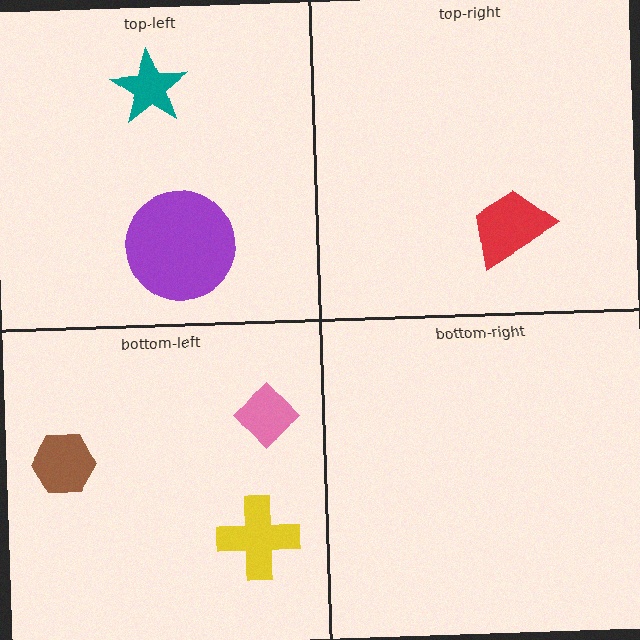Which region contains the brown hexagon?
The bottom-left region.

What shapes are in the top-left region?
The teal star, the purple circle.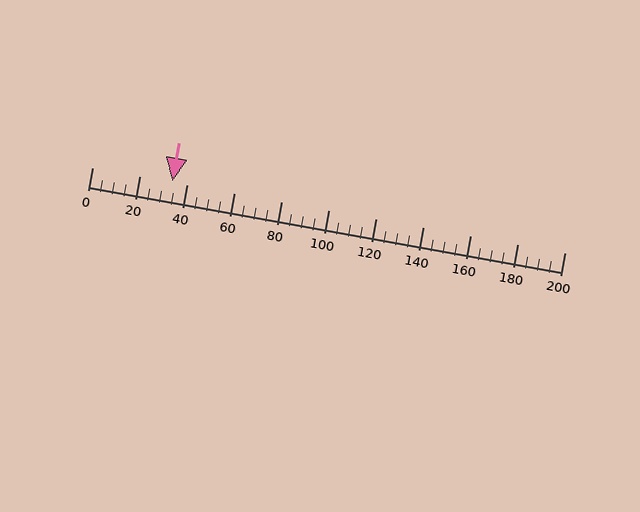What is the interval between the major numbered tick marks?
The major tick marks are spaced 20 units apart.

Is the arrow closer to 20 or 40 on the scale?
The arrow is closer to 40.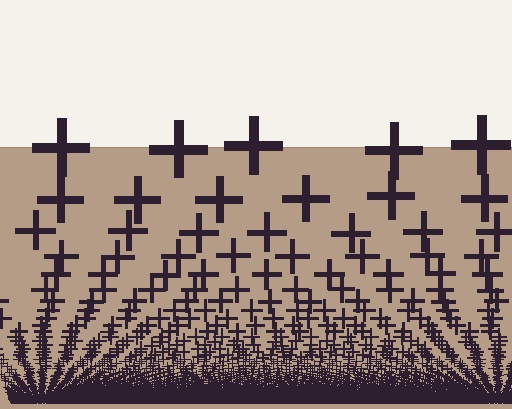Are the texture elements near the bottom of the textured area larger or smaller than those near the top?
Smaller. The gradient is inverted — elements near the bottom are smaller and denser.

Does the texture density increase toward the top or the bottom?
Density increases toward the bottom.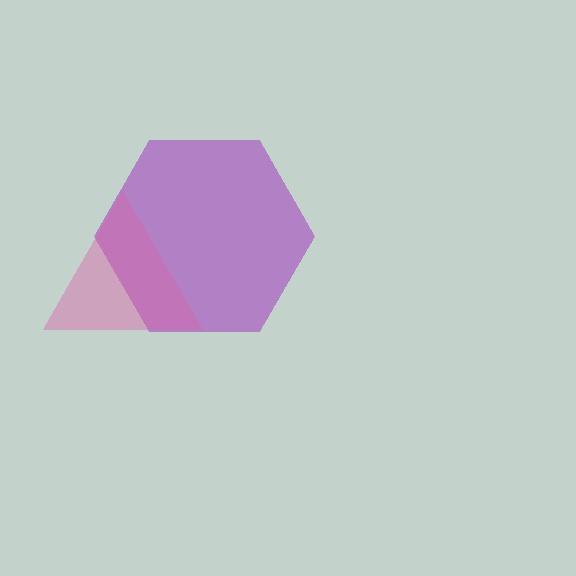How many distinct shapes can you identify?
There are 2 distinct shapes: a purple hexagon, a pink triangle.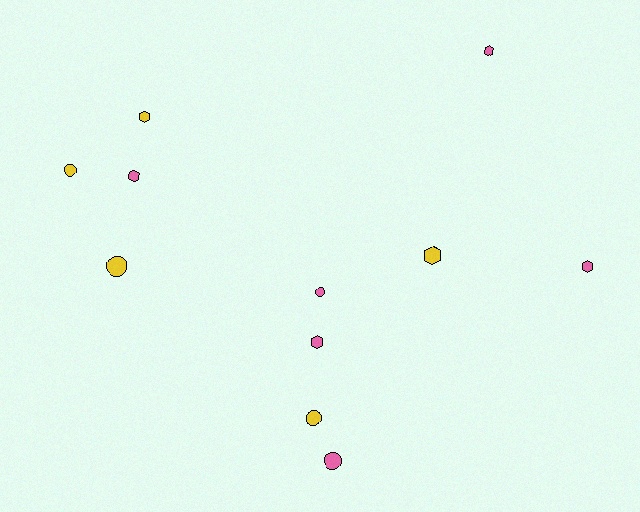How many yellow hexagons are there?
There are 2 yellow hexagons.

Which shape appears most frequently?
Hexagon, with 6 objects.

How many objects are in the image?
There are 11 objects.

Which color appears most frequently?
Pink, with 6 objects.